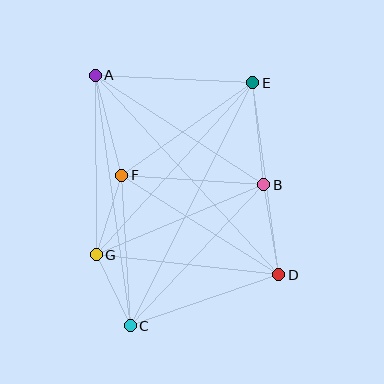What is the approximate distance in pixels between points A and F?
The distance between A and F is approximately 103 pixels.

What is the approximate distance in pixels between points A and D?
The distance between A and D is approximately 271 pixels.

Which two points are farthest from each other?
Points C and E are farthest from each other.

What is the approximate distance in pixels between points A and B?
The distance between A and B is approximately 201 pixels.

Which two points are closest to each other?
Points C and G are closest to each other.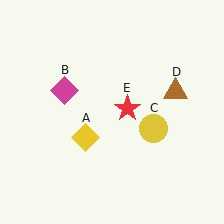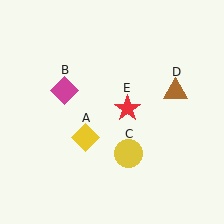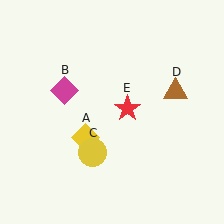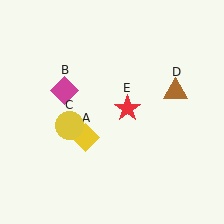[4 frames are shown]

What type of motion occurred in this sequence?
The yellow circle (object C) rotated clockwise around the center of the scene.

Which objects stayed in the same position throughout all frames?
Yellow diamond (object A) and magenta diamond (object B) and brown triangle (object D) and red star (object E) remained stationary.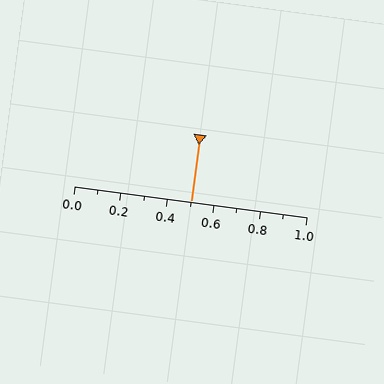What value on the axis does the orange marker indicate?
The marker indicates approximately 0.5.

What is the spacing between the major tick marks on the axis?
The major ticks are spaced 0.2 apart.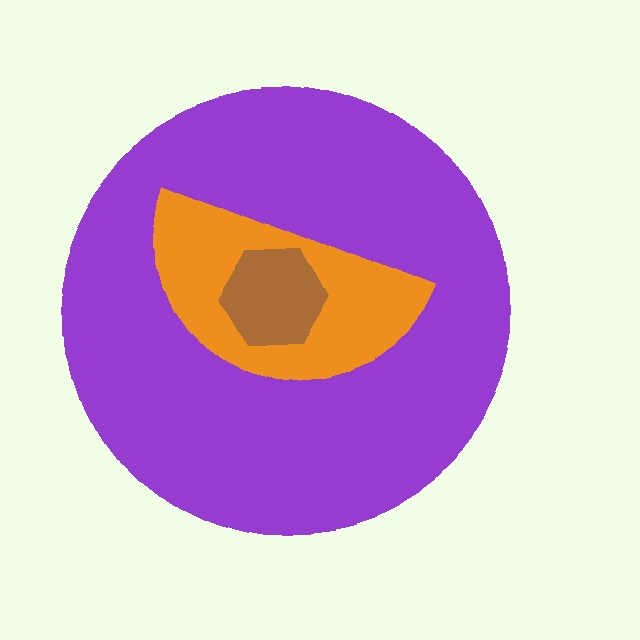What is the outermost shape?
The purple circle.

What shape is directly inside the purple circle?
The orange semicircle.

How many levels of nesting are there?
3.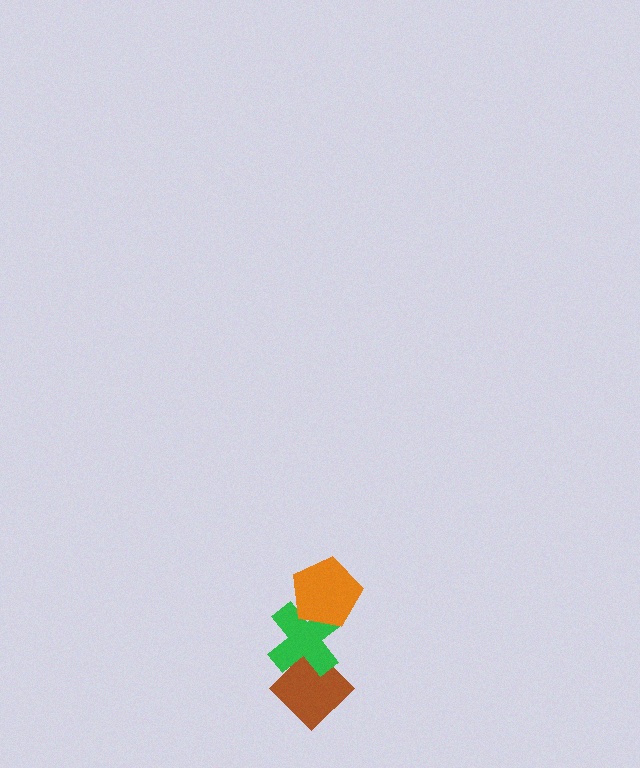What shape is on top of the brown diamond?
The green cross is on top of the brown diamond.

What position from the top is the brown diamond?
The brown diamond is 3rd from the top.